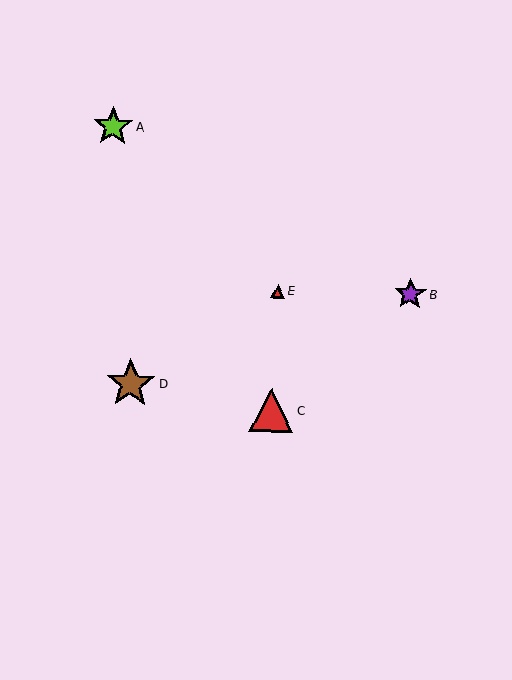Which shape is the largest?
The brown star (labeled D) is the largest.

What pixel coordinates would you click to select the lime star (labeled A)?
Click at (113, 127) to select the lime star A.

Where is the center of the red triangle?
The center of the red triangle is at (278, 291).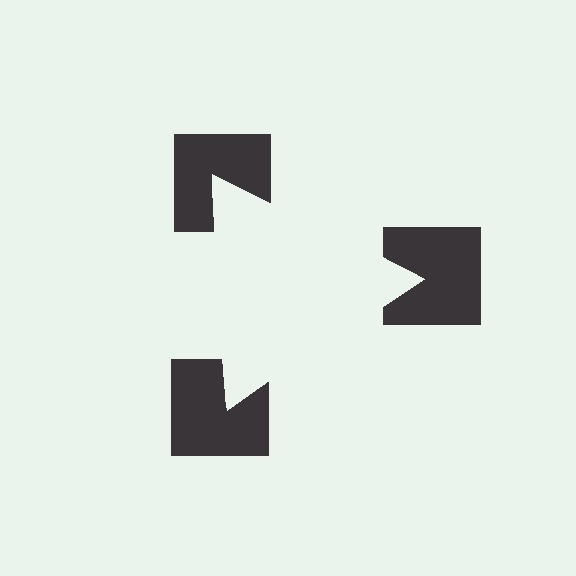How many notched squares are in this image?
There are 3 — one at each vertex of the illusory triangle.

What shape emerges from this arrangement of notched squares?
An illusory triangle — its edges are inferred from the aligned wedge cuts in the notched squares, not physically drawn.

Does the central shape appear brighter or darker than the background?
It typically appears slightly brighter than the background, even though no actual brightness change is drawn.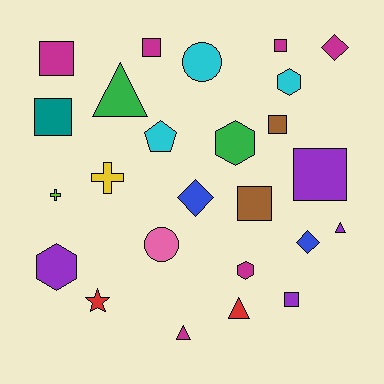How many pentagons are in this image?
There is 1 pentagon.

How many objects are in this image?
There are 25 objects.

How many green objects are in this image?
There are 2 green objects.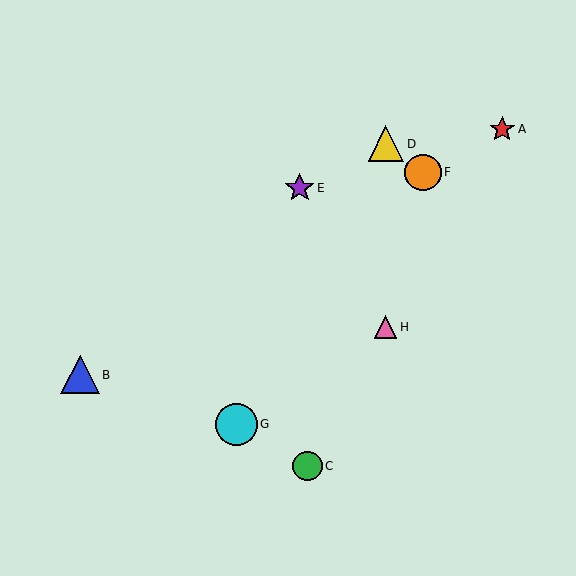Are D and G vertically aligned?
No, D is at x≈386 and G is at x≈236.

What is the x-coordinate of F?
Object F is at x≈423.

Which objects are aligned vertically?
Objects D, H are aligned vertically.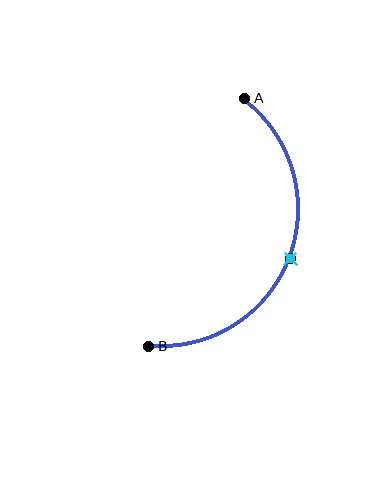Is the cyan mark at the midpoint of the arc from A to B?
Yes. The cyan mark lies on the arc at equal arc-length from both A and B — it is the arc midpoint.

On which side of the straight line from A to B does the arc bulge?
The arc bulges to the right of the straight line connecting A and B.